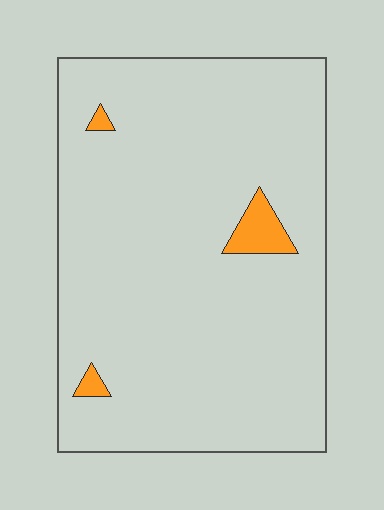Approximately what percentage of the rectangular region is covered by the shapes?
Approximately 5%.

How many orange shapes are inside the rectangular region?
3.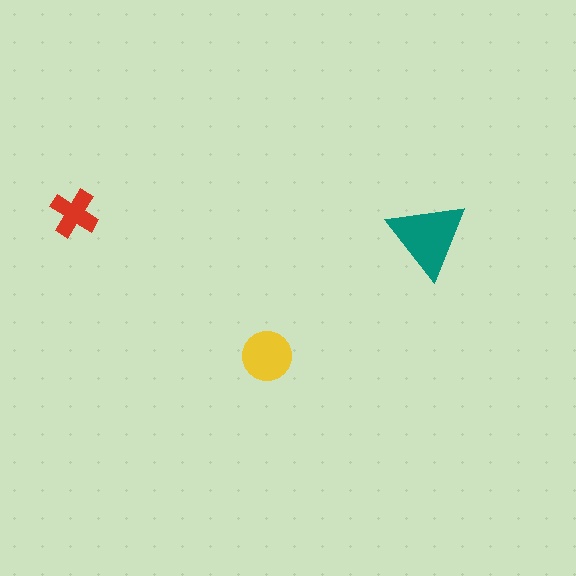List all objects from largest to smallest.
The teal triangle, the yellow circle, the red cross.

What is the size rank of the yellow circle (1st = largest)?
2nd.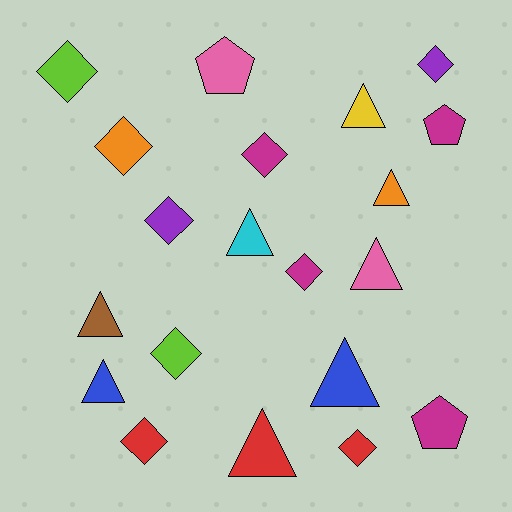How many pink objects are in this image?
There are 2 pink objects.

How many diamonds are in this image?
There are 9 diamonds.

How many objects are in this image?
There are 20 objects.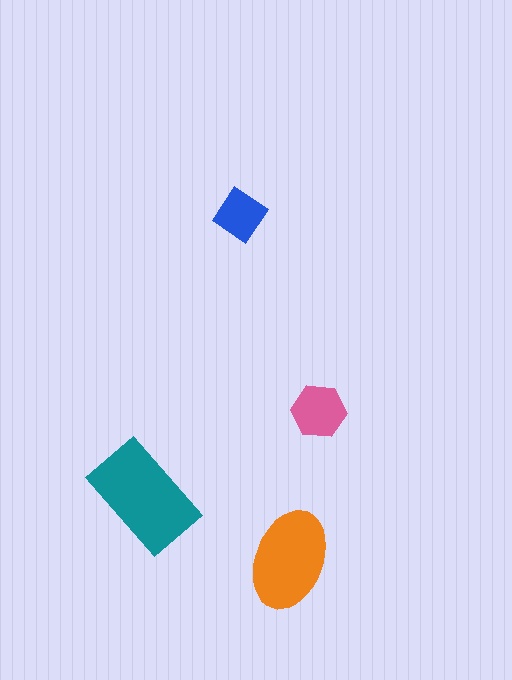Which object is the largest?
The teal rectangle.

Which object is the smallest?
The blue diamond.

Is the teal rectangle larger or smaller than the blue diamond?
Larger.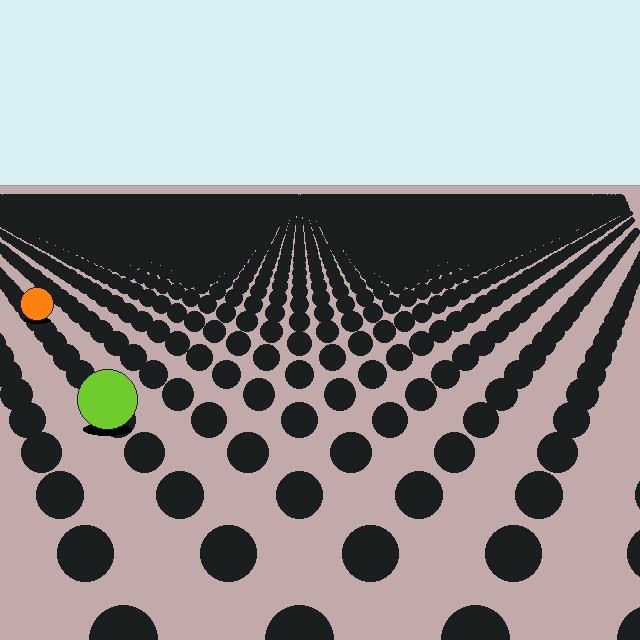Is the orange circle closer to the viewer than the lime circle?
No. The lime circle is closer — you can tell from the texture gradient: the ground texture is coarser near it.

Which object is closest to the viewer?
The lime circle is closest. The texture marks near it are larger and more spread out.